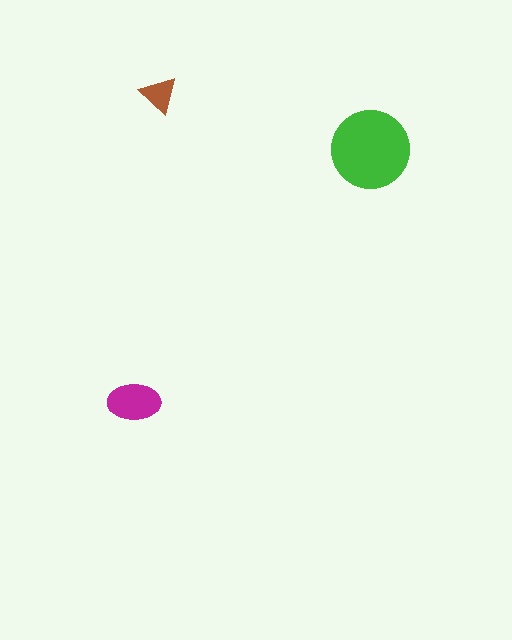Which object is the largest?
The green circle.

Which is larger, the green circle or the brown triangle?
The green circle.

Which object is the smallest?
The brown triangle.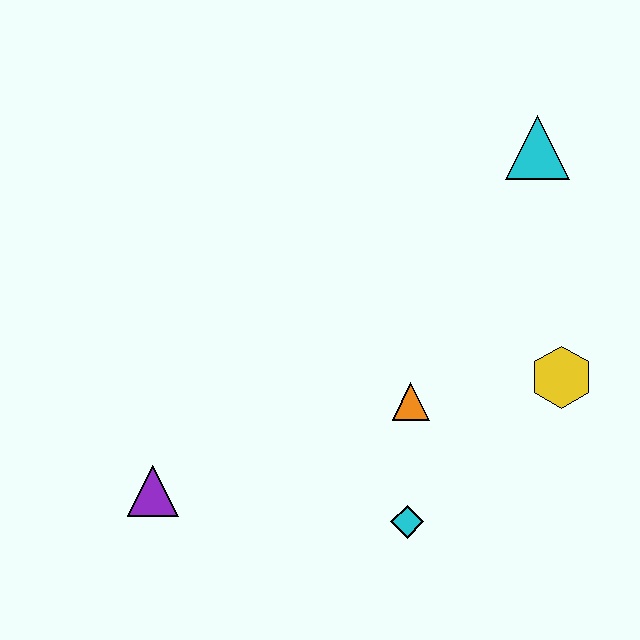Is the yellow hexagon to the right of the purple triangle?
Yes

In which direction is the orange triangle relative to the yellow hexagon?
The orange triangle is to the left of the yellow hexagon.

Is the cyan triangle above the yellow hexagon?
Yes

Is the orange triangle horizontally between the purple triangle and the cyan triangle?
Yes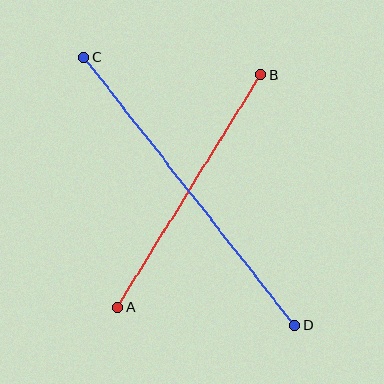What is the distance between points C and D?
The distance is approximately 341 pixels.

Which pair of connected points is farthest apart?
Points C and D are farthest apart.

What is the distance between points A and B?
The distance is approximately 273 pixels.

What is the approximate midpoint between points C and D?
The midpoint is at approximately (189, 191) pixels.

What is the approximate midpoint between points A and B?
The midpoint is at approximately (189, 191) pixels.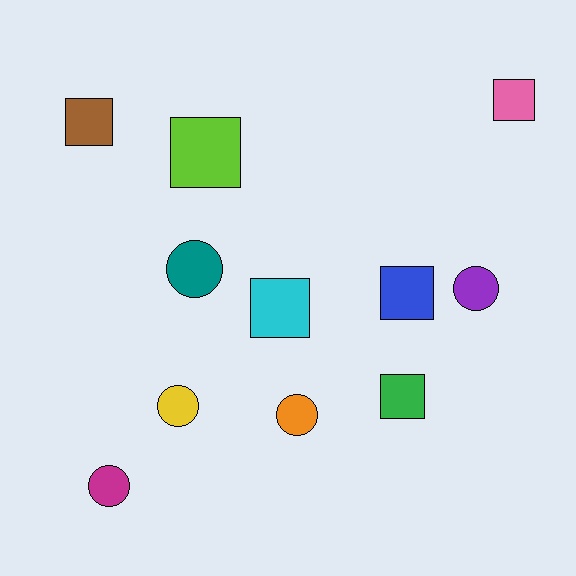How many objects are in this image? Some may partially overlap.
There are 11 objects.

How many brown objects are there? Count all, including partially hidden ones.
There is 1 brown object.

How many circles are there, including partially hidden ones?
There are 5 circles.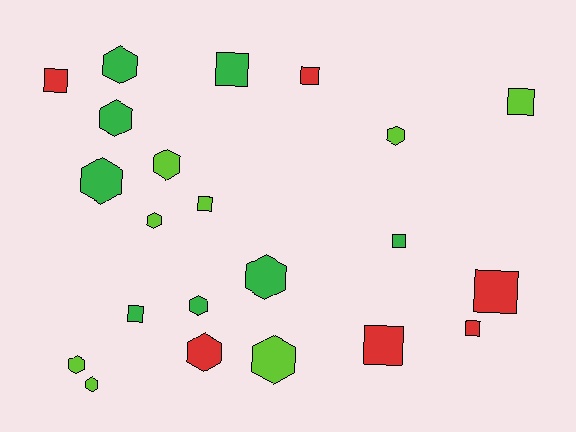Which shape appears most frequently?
Hexagon, with 12 objects.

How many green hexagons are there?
There are 5 green hexagons.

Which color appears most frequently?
Green, with 8 objects.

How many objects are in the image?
There are 22 objects.